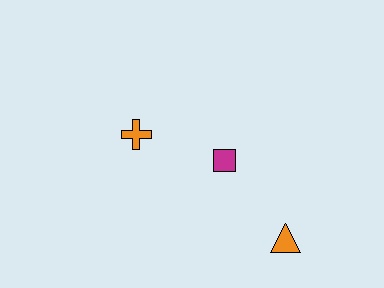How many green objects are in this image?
There are no green objects.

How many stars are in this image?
There are no stars.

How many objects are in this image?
There are 3 objects.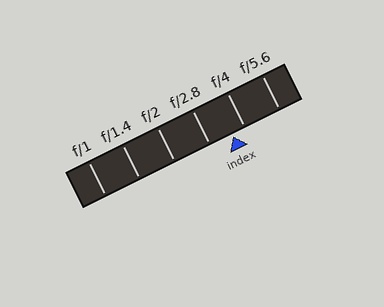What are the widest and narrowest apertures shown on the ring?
The widest aperture shown is f/1 and the narrowest is f/5.6.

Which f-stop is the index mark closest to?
The index mark is closest to f/4.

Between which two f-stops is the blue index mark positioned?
The index mark is between f/2.8 and f/4.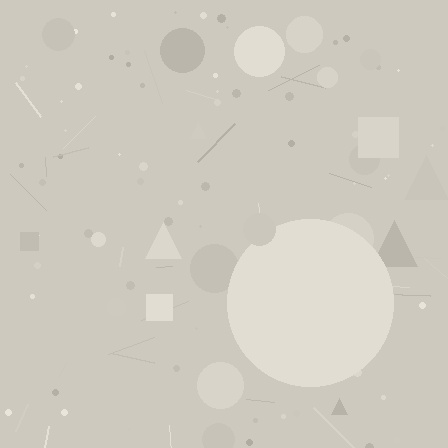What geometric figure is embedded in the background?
A circle is embedded in the background.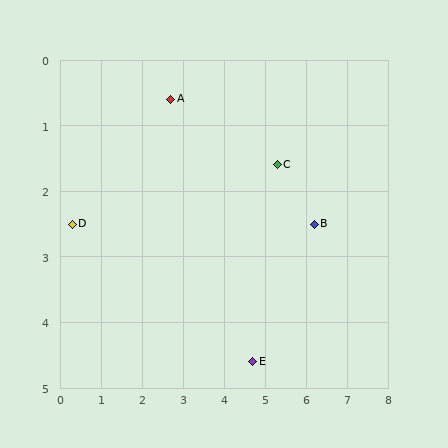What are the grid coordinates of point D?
Point D is at approximately (0.3, 2.5).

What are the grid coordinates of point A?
Point A is at approximately (2.7, 0.6).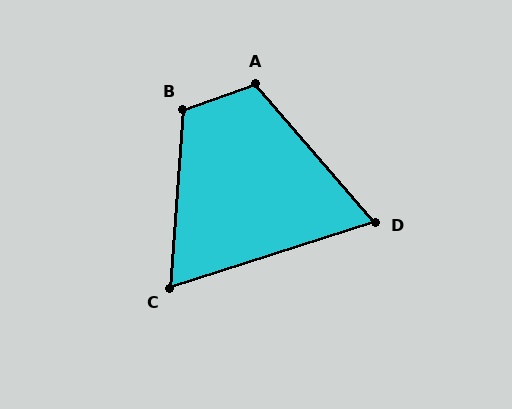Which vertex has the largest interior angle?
B, at approximately 113 degrees.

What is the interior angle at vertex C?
Approximately 68 degrees (acute).